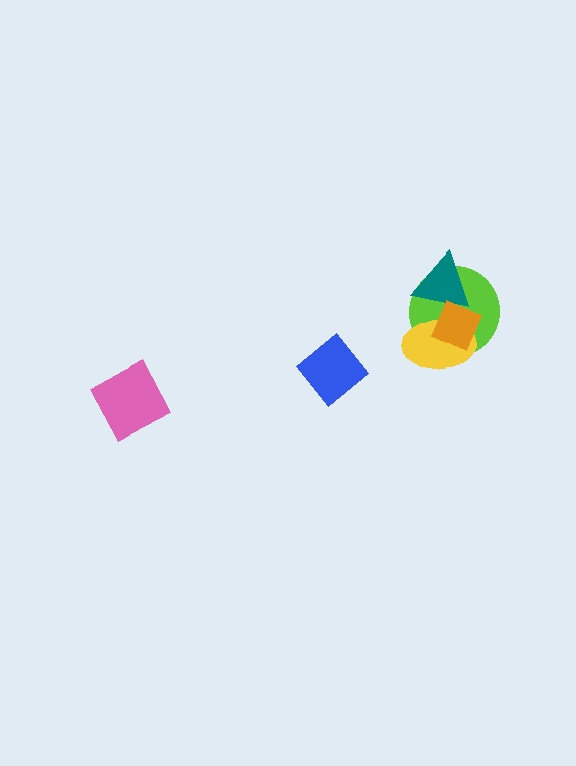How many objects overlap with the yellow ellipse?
3 objects overlap with the yellow ellipse.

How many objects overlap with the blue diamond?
0 objects overlap with the blue diamond.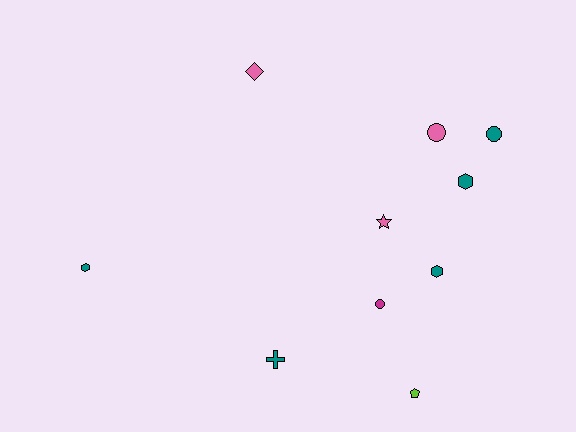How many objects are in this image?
There are 10 objects.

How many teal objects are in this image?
There are 5 teal objects.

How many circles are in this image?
There are 3 circles.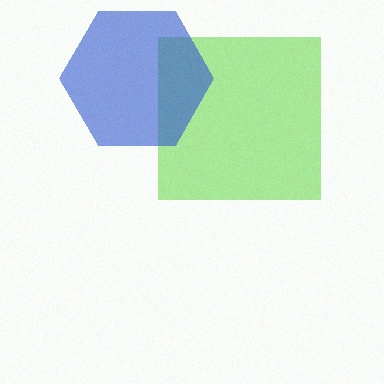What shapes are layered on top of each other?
The layered shapes are: a lime square, a blue hexagon.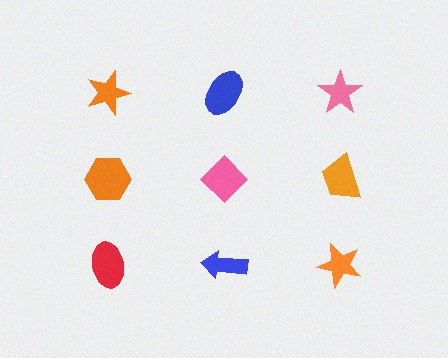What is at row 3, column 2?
A blue arrow.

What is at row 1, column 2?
A blue ellipse.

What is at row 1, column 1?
An orange star.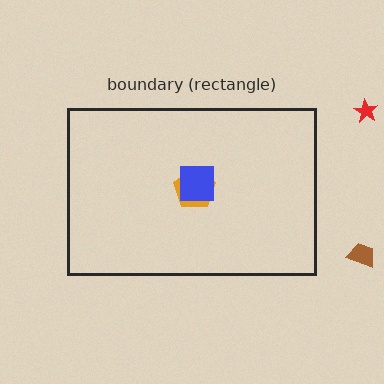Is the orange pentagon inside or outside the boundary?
Inside.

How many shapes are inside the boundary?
2 inside, 2 outside.